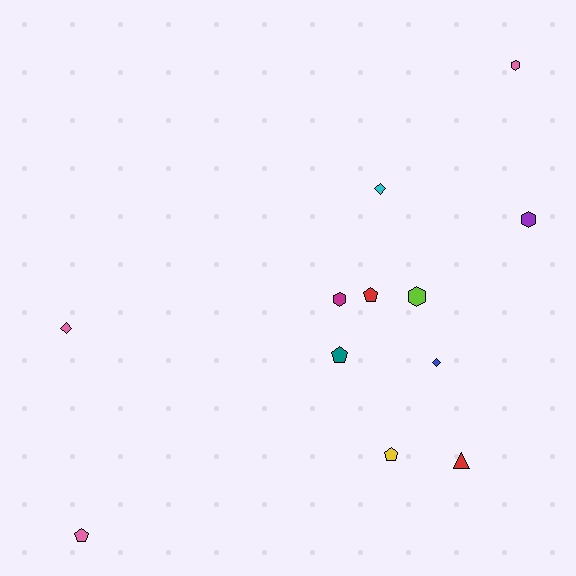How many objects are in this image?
There are 12 objects.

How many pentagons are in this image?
There are 4 pentagons.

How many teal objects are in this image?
There is 1 teal object.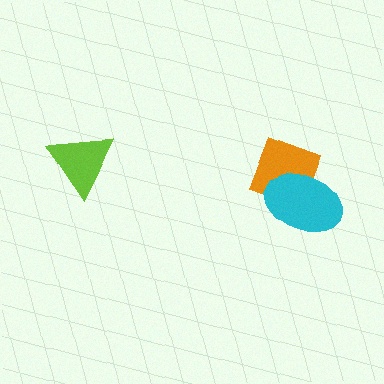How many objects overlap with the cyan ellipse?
1 object overlaps with the cyan ellipse.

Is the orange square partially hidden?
Yes, it is partially covered by another shape.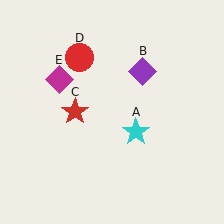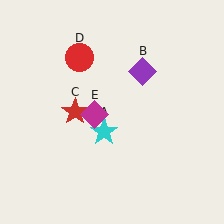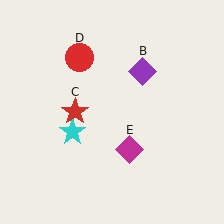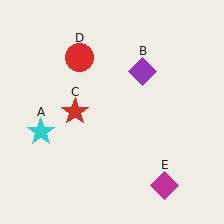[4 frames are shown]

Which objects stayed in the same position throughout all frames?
Purple diamond (object B) and red star (object C) and red circle (object D) remained stationary.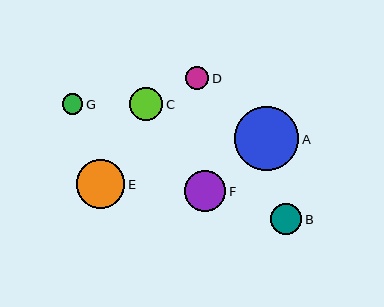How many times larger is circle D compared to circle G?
Circle D is approximately 1.2 times the size of circle G.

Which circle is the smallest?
Circle G is the smallest with a size of approximately 20 pixels.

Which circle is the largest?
Circle A is the largest with a size of approximately 64 pixels.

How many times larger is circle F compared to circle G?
Circle F is approximately 2.0 times the size of circle G.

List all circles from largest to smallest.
From largest to smallest: A, E, F, C, B, D, G.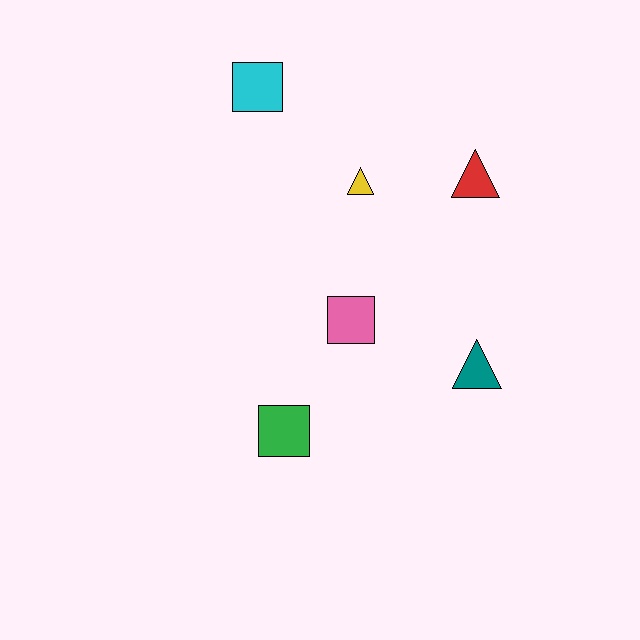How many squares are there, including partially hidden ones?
There are 3 squares.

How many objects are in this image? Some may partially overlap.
There are 6 objects.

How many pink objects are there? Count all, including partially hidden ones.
There is 1 pink object.